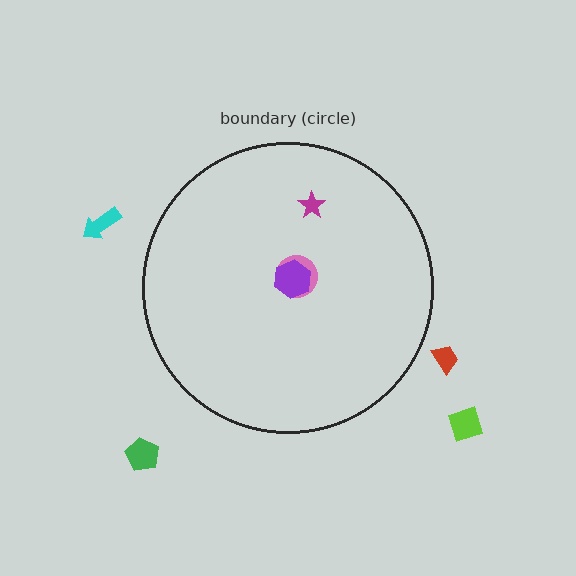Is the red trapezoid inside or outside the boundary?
Outside.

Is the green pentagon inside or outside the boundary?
Outside.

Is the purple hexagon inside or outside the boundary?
Inside.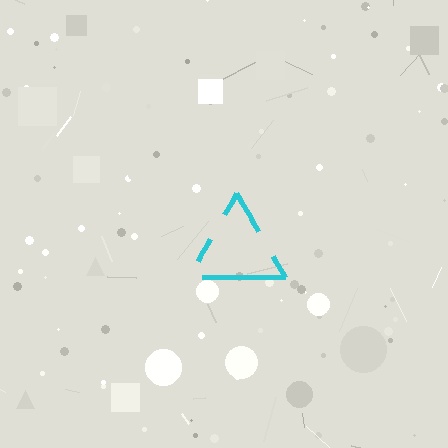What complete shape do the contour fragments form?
The contour fragments form a triangle.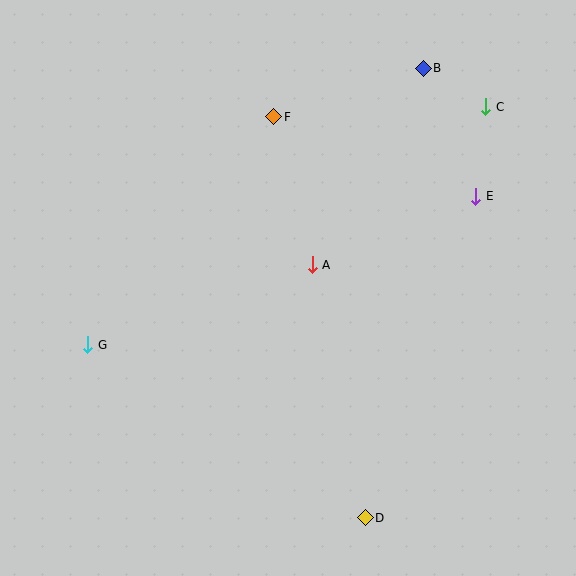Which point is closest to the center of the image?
Point A at (312, 265) is closest to the center.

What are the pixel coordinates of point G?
Point G is at (87, 345).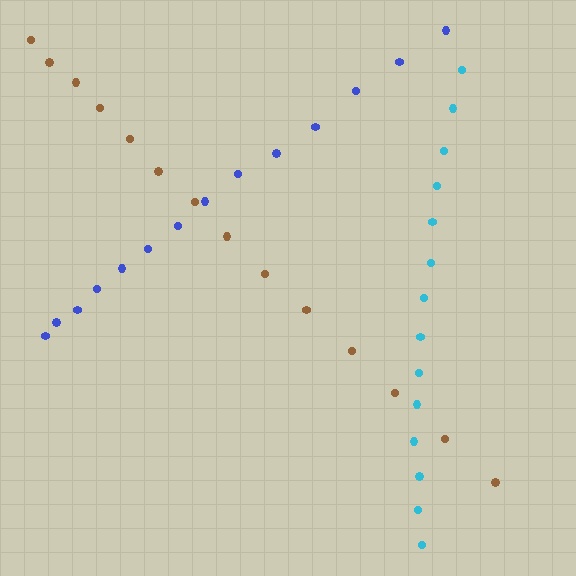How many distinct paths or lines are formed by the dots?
There are 3 distinct paths.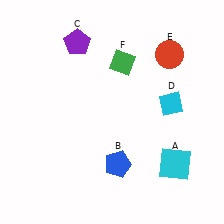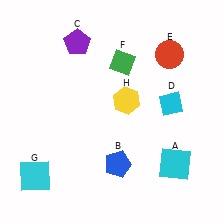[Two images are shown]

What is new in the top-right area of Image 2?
A yellow hexagon (H) was added in the top-right area of Image 2.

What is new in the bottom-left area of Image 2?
A cyan square (G) was added in the bottom-left area of Image 2.